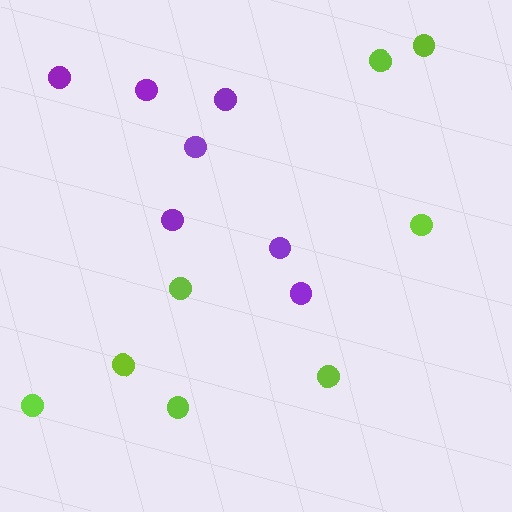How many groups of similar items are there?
There are 2 groups: one group of lime circles (8) and one group of purple circles (7).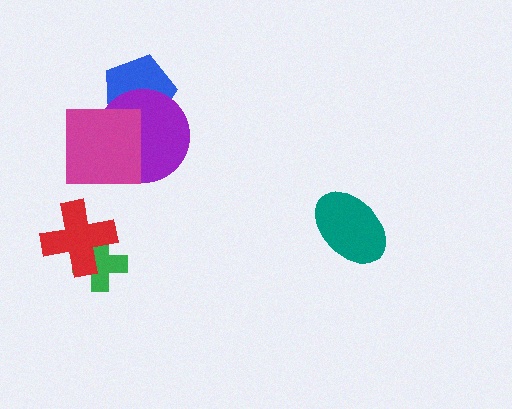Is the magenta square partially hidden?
No, no other shape covers it.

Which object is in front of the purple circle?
The magenta square is in front of the purple circle.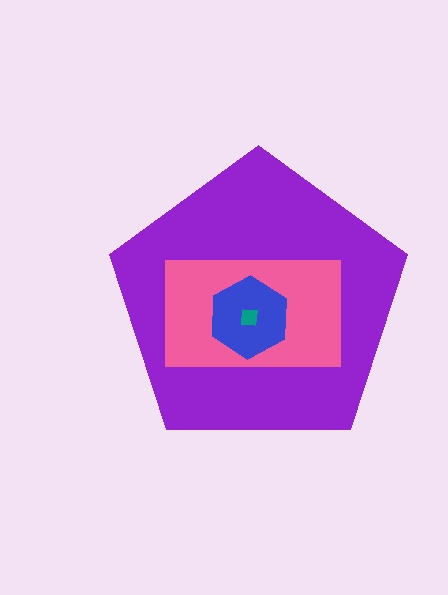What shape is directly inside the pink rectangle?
The blue hexagon.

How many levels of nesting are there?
4.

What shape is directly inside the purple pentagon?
The pink rectangle.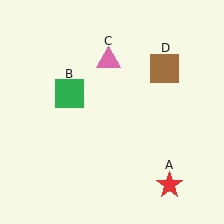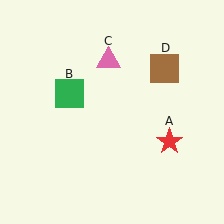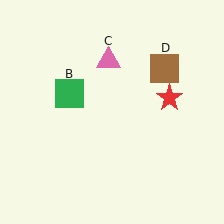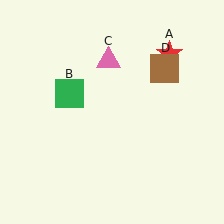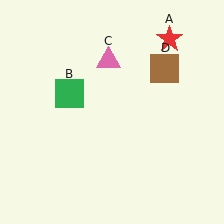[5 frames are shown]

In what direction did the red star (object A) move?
The red star (object A) moved up.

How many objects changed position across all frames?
1 object changed position: red star (object A).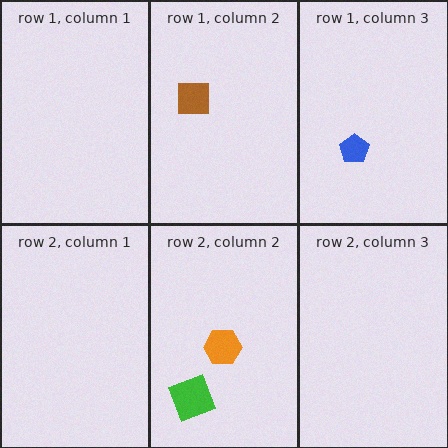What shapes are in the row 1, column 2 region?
The brown square.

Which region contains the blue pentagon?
The row 1, column 3 region.